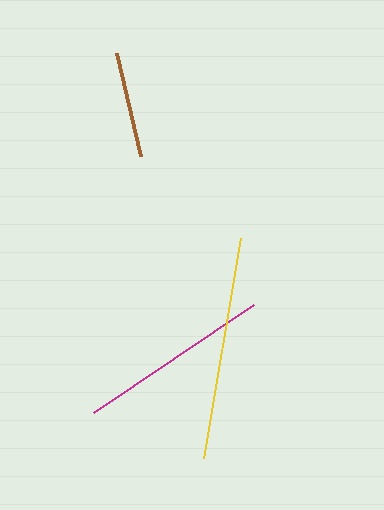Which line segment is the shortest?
The brown line is the shortest at approximately 105 pixels.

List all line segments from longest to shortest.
From longest to shortest: yellow, magenta, brown.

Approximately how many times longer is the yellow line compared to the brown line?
The yellow line is approximately 2.1 times the length of the brown line.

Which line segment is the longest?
The yellow line is the longest at approximately 223 pixels.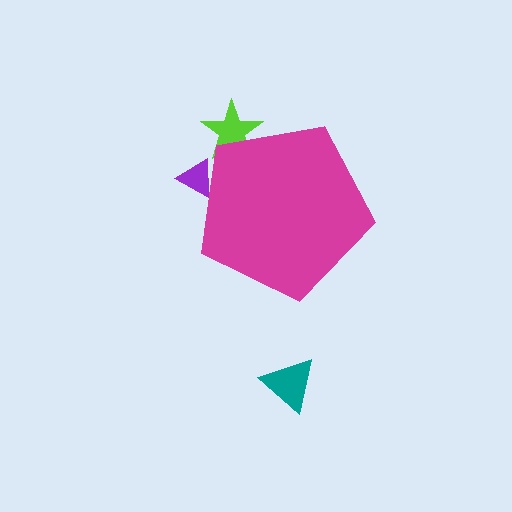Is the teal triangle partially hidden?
No, the teal triangle is fully visible.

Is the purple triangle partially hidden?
Yes, the purple triangle is partially hidden behind the magenta pentagon.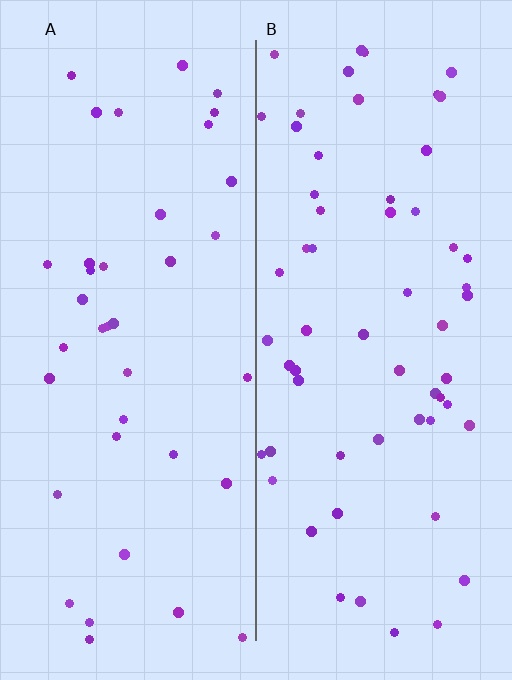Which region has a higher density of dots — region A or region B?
B (the right).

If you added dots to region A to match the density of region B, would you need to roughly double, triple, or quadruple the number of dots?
Approximately double.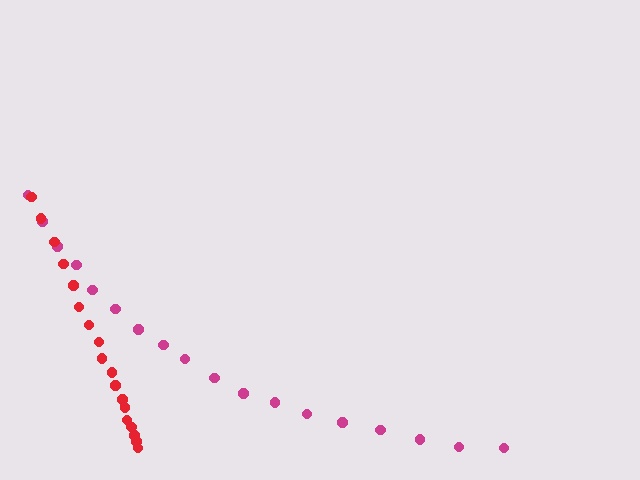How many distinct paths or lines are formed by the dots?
There are 2 distinct paths.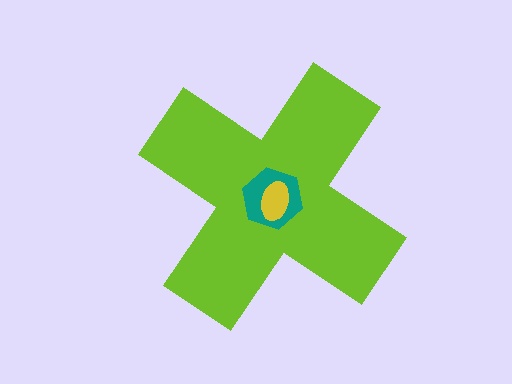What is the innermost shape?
The yellow ellipse.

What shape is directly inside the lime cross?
The teal hexagon.